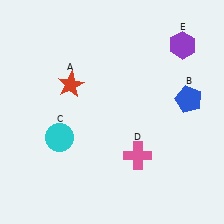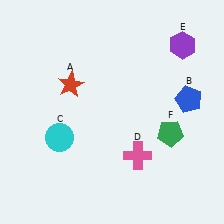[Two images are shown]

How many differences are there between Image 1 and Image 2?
There is 1 difference between the two images.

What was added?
A green pentagon (F) was added in Image 2.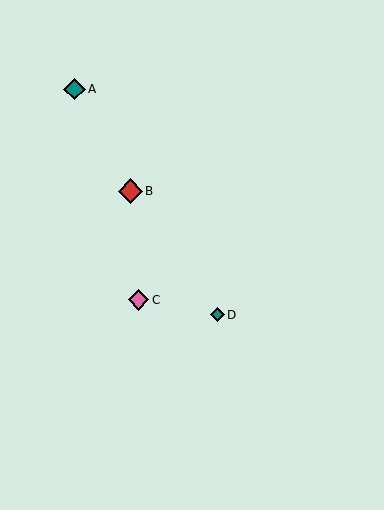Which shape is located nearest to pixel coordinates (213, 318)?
The teal diamond (labeled D) at (217, 315) is nearest to that location.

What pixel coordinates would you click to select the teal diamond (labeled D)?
Click at (217, 315) to select the teal diamond D.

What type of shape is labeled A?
Shape A is a teal diamond.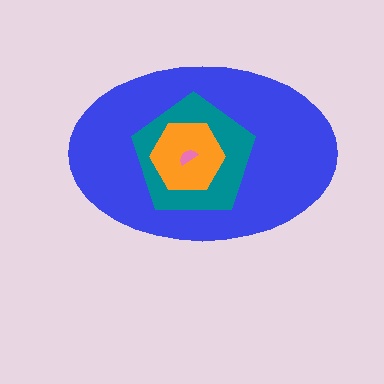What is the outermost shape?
The blue ellipse.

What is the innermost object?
The pink semicircle.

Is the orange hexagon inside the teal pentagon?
Yes.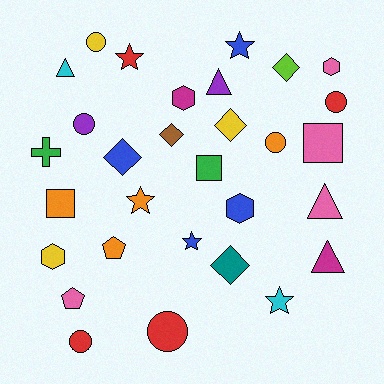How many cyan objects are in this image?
There are 2 cyan objects.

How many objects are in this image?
There are 30 objects.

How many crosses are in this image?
There is 1 cross.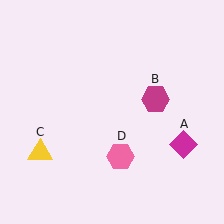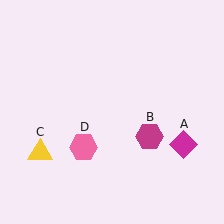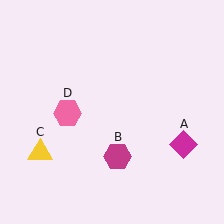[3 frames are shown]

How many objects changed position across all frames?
2 objects changed position: magenta hexagon (object B), pink hexagon (object D).